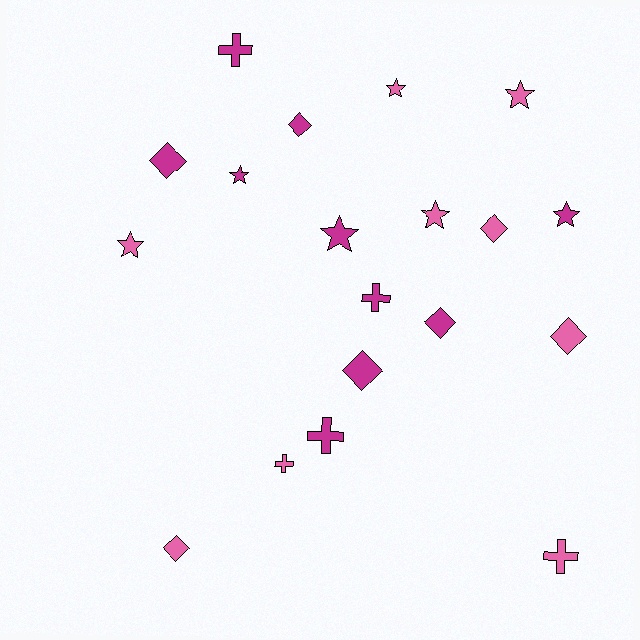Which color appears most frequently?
Magenta, with 10 objects.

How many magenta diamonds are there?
There are 4 magenta diamonds.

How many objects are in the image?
There are 19 objects.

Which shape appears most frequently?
Star, with 7 objects.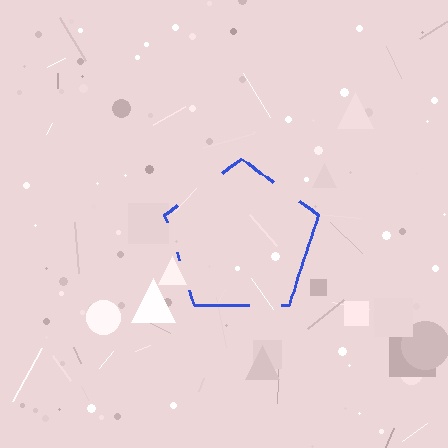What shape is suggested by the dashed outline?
The dashed outline suggests a pentagon.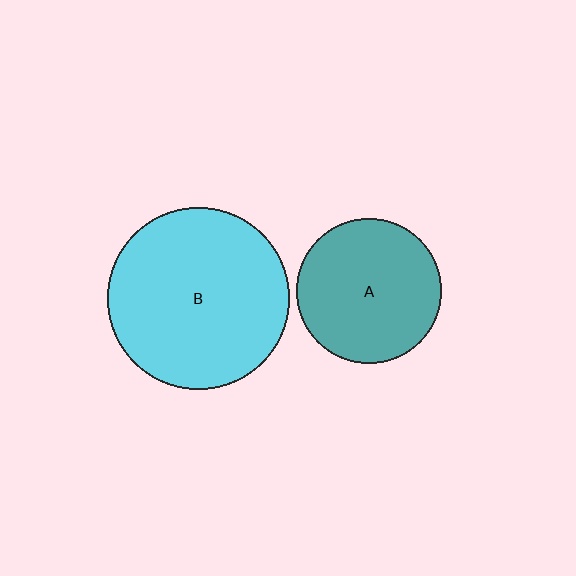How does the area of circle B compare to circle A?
Approximately 1.6 times.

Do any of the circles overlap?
No, none of the circles overlap.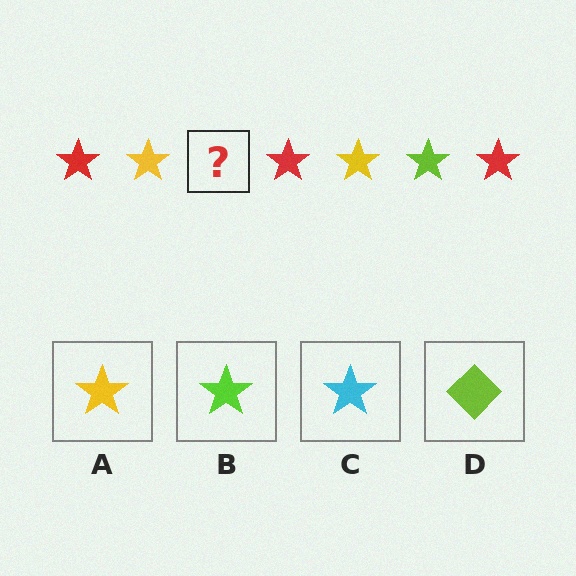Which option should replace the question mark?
Option B.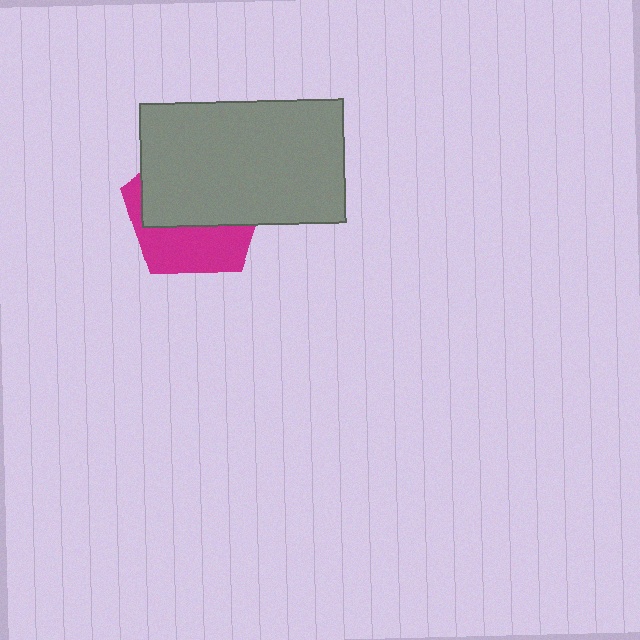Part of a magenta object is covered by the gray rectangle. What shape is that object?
It is a pentagon.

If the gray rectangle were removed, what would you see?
You would see the complete magenta pentagon.